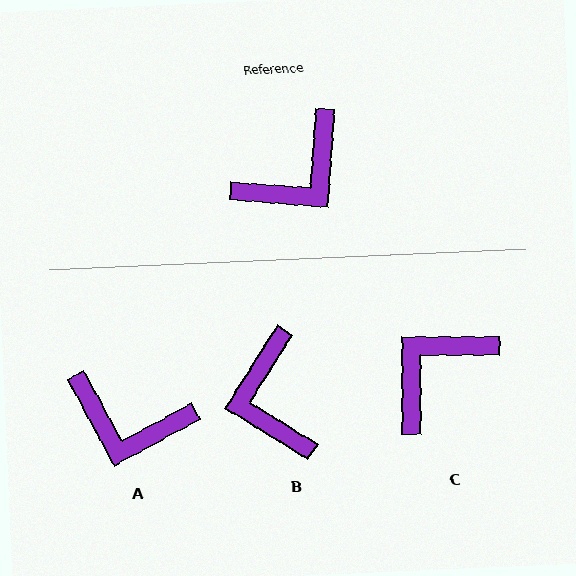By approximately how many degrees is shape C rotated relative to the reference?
Approximately 176 degrees clockwise.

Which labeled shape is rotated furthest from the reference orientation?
C, about 176 degrees away.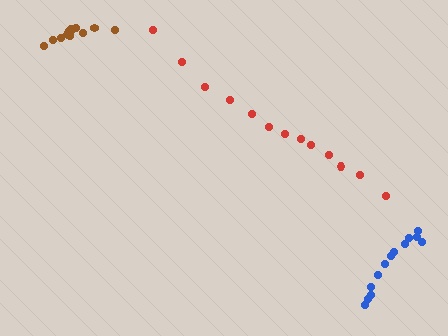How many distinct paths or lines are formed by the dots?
There are 3 distinct paths.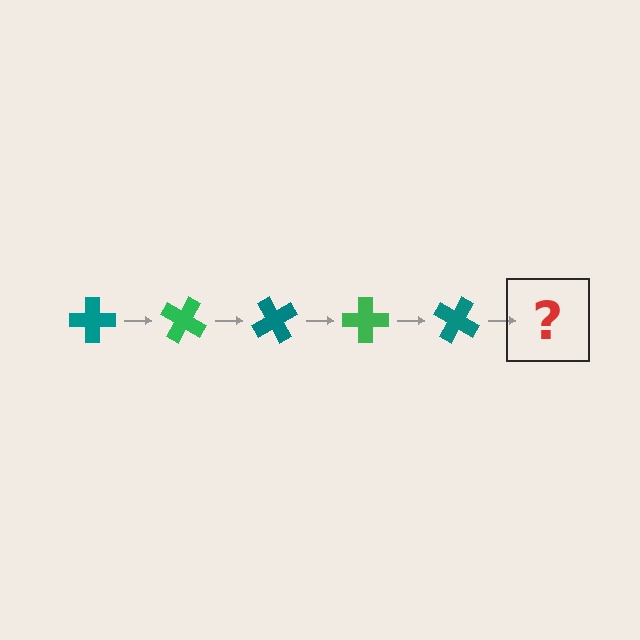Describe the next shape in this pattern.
It should be a green cross, rotated 150 degrees from the start.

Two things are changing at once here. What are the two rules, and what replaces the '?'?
The two rules are that it rotates 30 degrees each step and the color cycles through teal and green. The '?' should be a green cross, rotated 150 degrees from the start.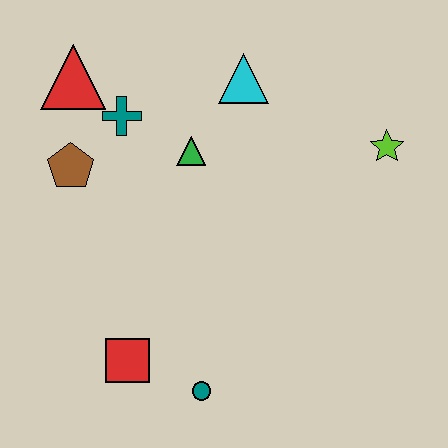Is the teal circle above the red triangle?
No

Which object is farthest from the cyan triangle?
The teal circle is farthest from the cyan triangle.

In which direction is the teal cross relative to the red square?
The teal cross is above the red square.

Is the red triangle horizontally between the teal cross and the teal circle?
No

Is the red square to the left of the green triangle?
Yes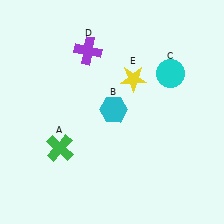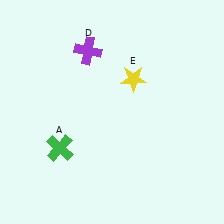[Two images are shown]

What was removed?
The cyan circle (C), the cyan hexagon (B) were removed in Image 2.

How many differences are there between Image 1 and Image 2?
There are 2 differences between the two images.